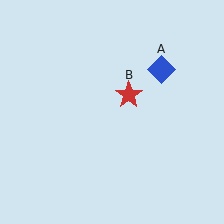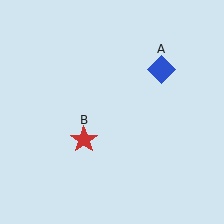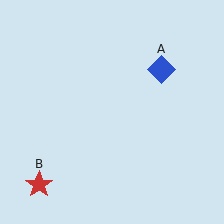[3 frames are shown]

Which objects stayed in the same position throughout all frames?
Blue diamond (object A) remained stationary.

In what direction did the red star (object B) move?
The red star (object B) moved down and to the left.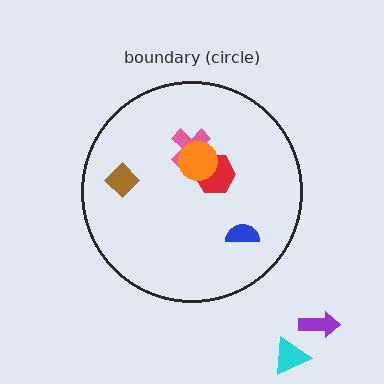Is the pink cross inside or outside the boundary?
Inside.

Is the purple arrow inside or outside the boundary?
Outside.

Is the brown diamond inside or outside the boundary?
Inside.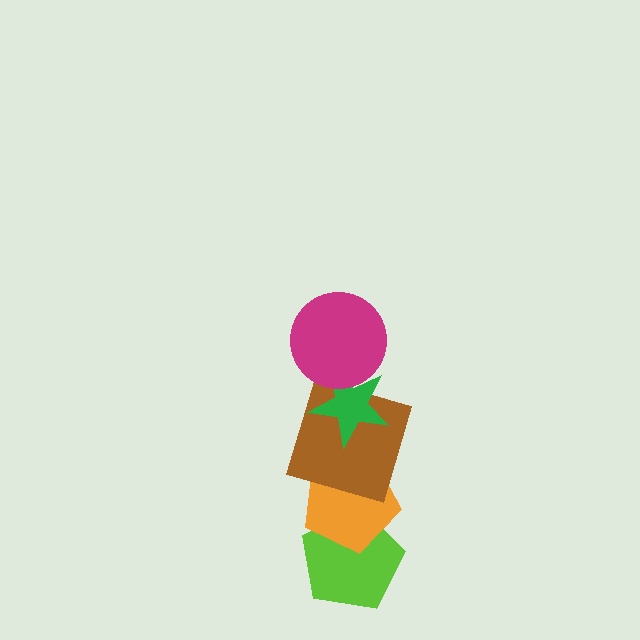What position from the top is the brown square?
The brown square is 3rd from the top.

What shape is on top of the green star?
The magenta circle is on top of the green star.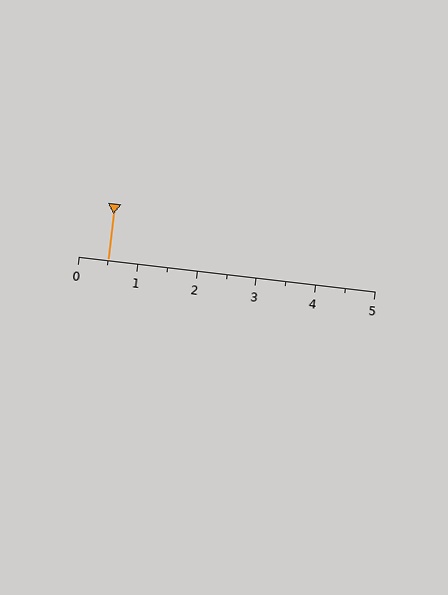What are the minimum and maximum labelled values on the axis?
The axis runs from 0 to 5.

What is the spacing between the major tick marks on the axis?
The major ticks are spaced 1 apart.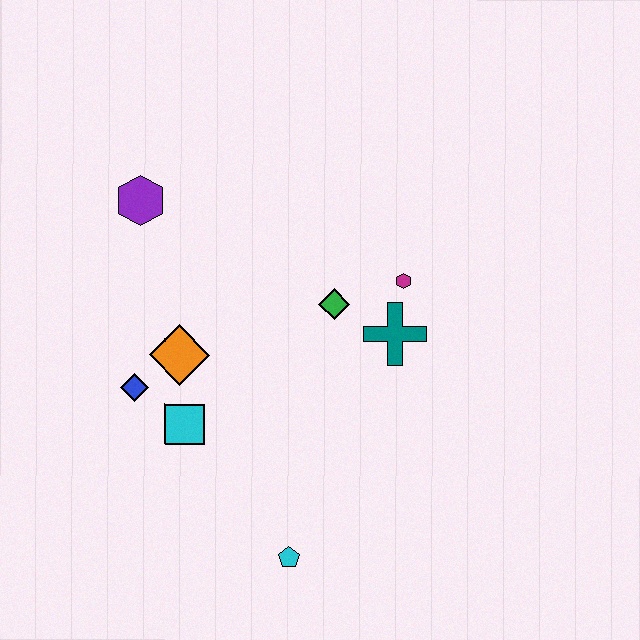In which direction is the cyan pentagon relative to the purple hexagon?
The cyan pentagon is below the purple hexagon.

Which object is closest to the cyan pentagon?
The cyan square is closest to the cyan pentagon.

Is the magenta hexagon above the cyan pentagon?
Yes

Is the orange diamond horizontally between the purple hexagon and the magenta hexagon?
Yes